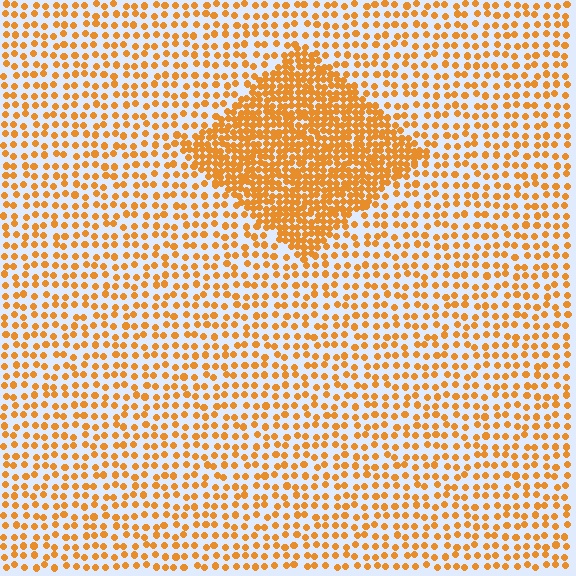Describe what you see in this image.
The image contains small orange elements arranged at two different densities. A diamond-shaped region is visible where the elements are more densely packed than the surrounding area.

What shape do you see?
I see a diamond.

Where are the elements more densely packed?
The elements are more densely packed inside the diamond boundary.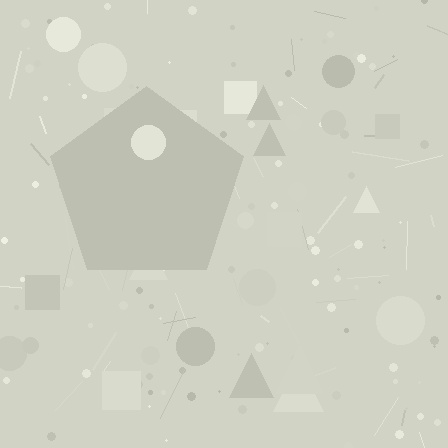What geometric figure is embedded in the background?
A pentagon is embedded in the background.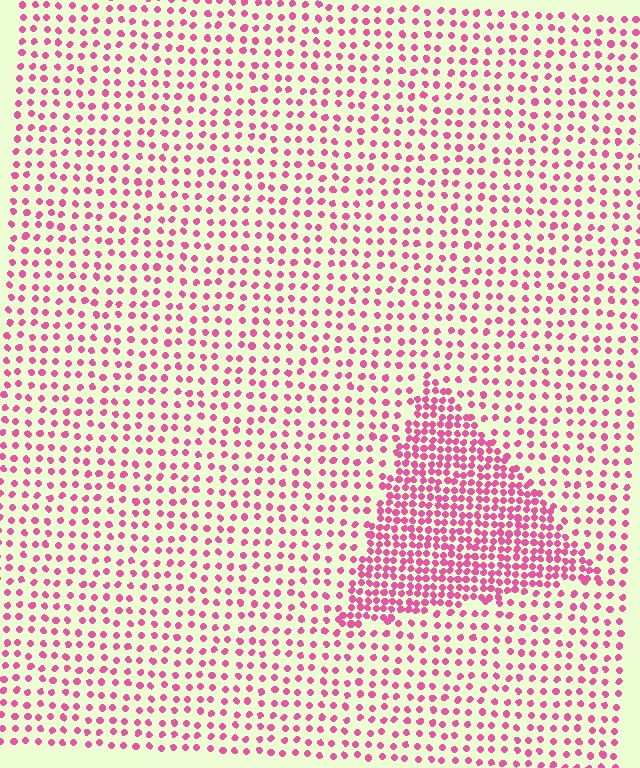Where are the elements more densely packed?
The elements are more densely packed inside the triangle boundary.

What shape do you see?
I see a triangle.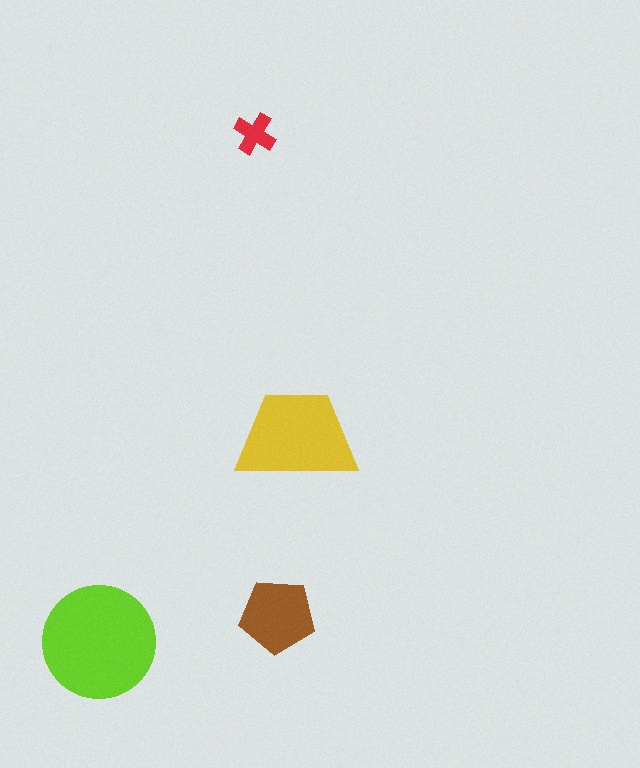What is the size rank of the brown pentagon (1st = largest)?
3rd.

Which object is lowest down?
The lime circle is bottommost.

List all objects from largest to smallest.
The lime circle, the yellow trapezoid, the brown pentagon, the red cross.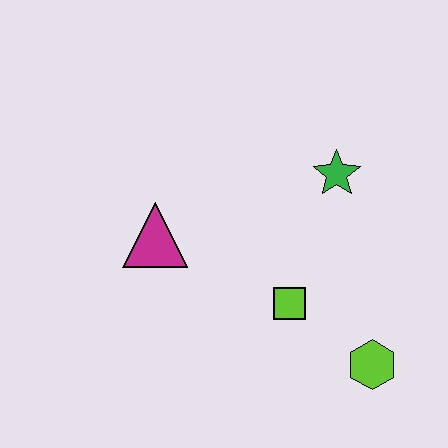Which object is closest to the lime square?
The lime hexagon is closest to the lime square.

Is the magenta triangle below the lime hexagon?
No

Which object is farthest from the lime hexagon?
The magenta triangle is farthest from the lime hexagon.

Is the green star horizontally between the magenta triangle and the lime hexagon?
Yes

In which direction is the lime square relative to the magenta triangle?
The lime square is to the right of the magenta triangle.